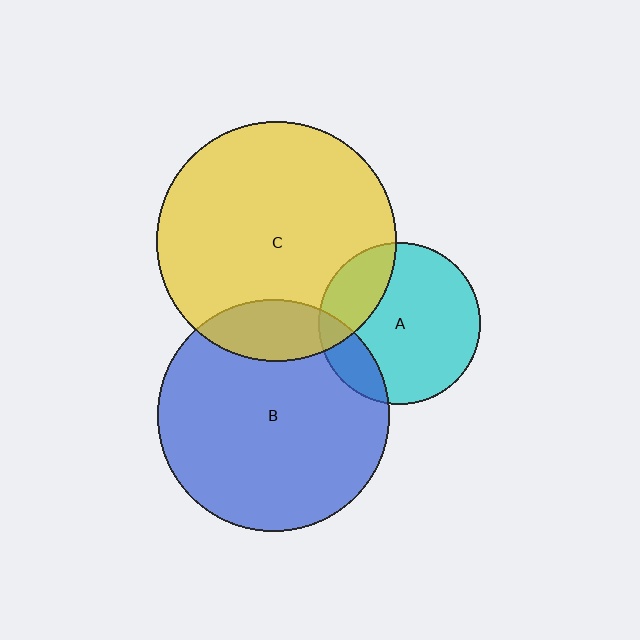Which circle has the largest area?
Circle C (yellow).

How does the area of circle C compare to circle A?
Approximately 2.2 times.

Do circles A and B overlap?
Yes.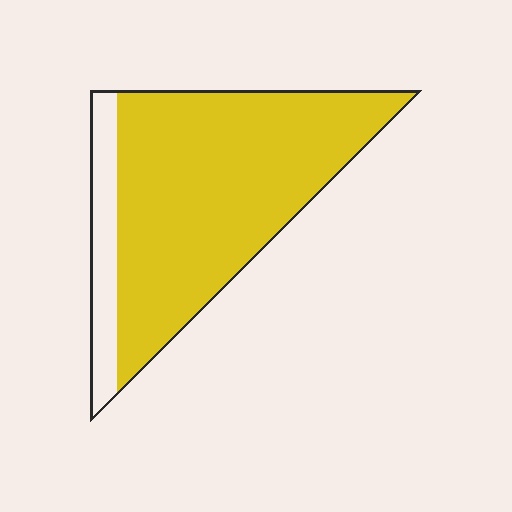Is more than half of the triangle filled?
Yes.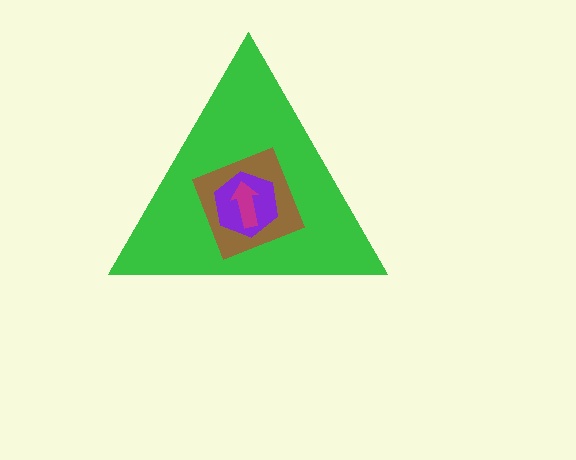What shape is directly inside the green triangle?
The brown diamond.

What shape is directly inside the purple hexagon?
The magenta arrow.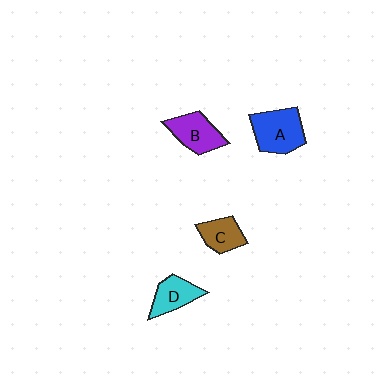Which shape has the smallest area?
Shape C (brown).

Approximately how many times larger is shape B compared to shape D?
Approximately 1.2 times.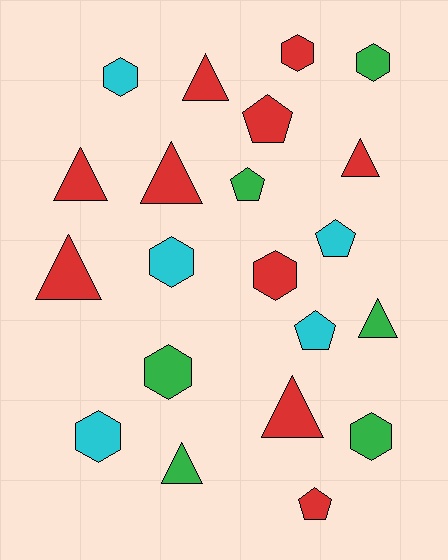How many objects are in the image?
There are 21 objects.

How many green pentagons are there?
There is 1 green pentagon.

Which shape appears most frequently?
Hexagon, with 8 objects.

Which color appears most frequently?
Red, with 10 objects.